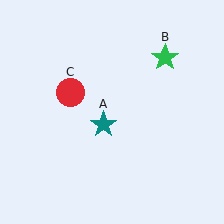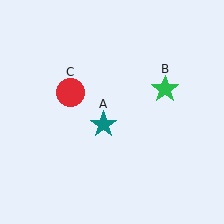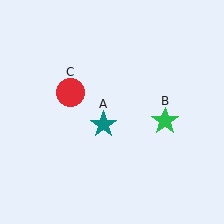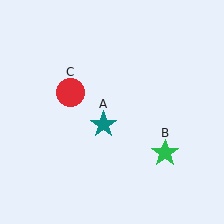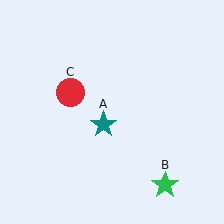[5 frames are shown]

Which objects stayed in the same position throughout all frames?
Teal star (object A) and red circle (object C) remained stationary.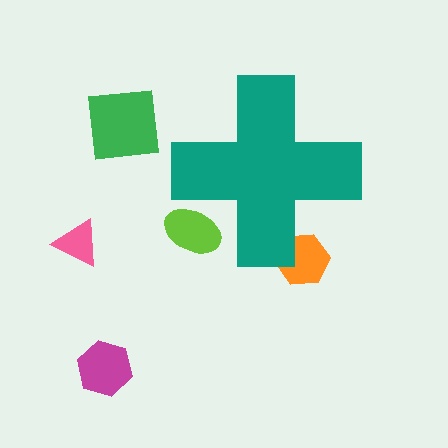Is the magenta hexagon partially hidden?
No, the magenta hexagon is fully visible.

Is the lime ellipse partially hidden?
Yes, the lime ellipse is partially hidden behind the teal cross.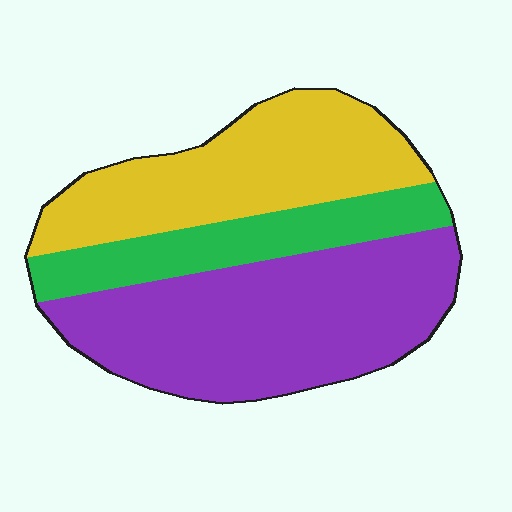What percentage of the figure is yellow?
Yellow takes up about one third (1/3) of the figure.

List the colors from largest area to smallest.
From largest to smallest: purple, yellow, green.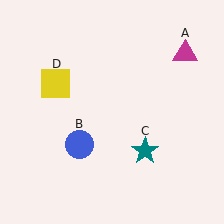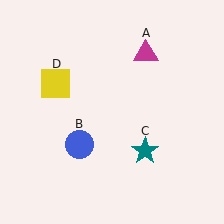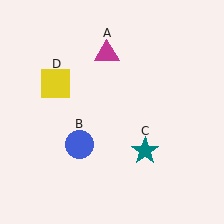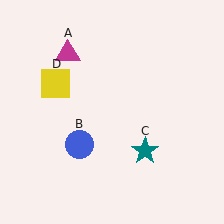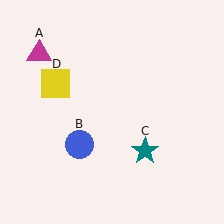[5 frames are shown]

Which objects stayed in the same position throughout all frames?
Blue circle (object B) and teal star (object C) and yellow square (object D) remained stationary.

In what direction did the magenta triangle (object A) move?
The magenta triangle (object A) moved left.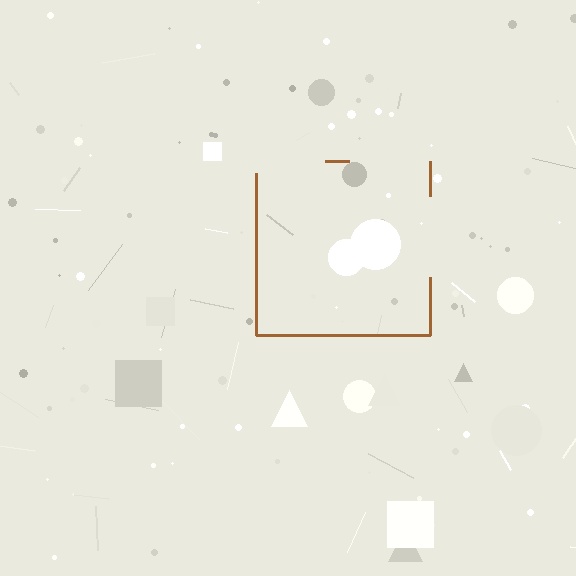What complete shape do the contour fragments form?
The contour fragments form a square.